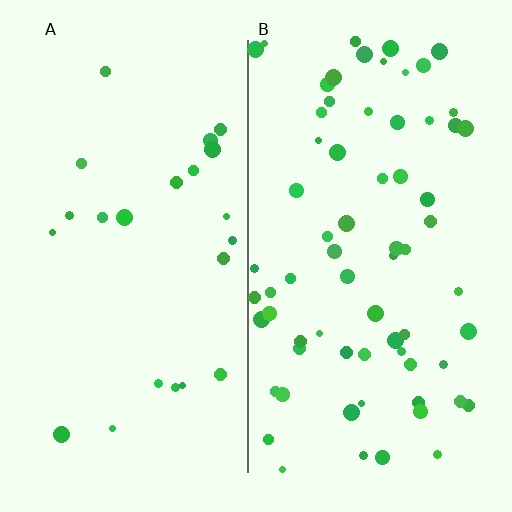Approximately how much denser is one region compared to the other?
Approximately 3.0× — region B over region A.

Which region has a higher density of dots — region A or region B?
B (the right).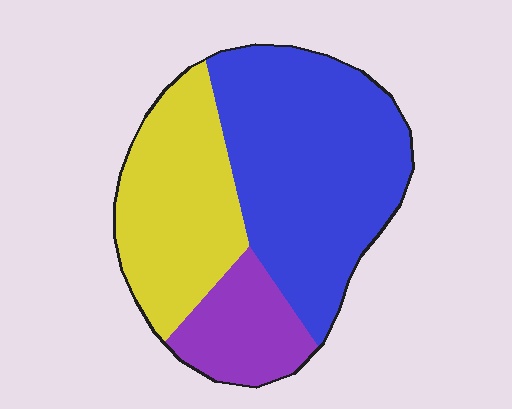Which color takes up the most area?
Blue, at roughly 50%.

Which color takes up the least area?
Purple, at roughly 15%.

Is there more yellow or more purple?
Yellow.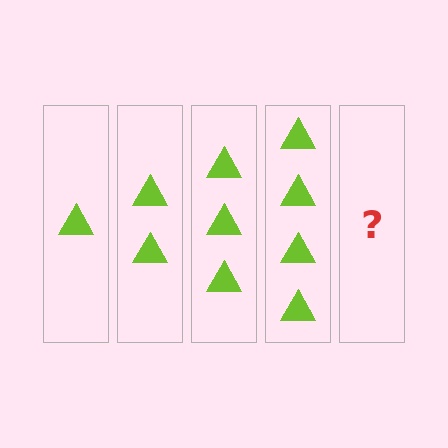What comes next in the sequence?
The next element should be 5 triangles.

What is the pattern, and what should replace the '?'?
The pattern is that each step adds one more triangle. The '?' should be 5 triangles.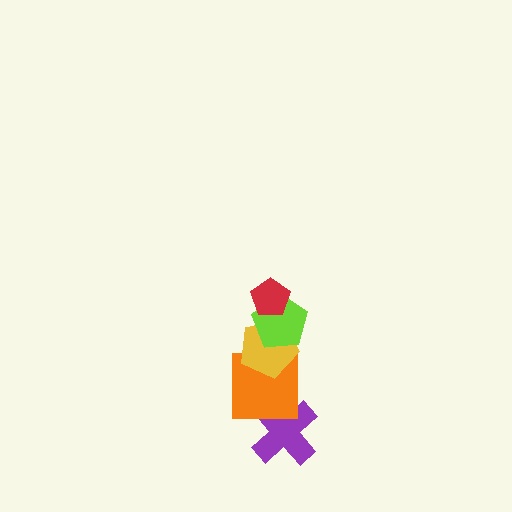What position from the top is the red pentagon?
The red pentagon is 1st from the top.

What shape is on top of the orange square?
The yellow pentagon is on top of the orange square.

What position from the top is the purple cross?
The purple cross is 5th from the top.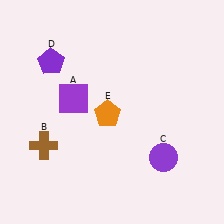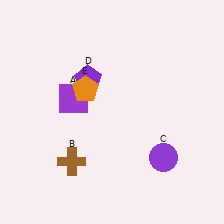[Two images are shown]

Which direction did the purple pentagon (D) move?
The purple pentagon (D) moved right.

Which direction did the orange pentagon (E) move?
The orange pentagon (E) moved up.